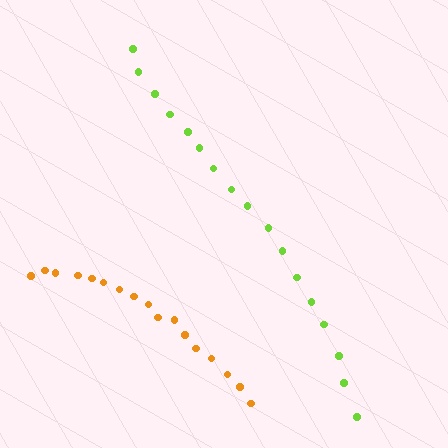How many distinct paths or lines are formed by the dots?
There are 2 distinct paths.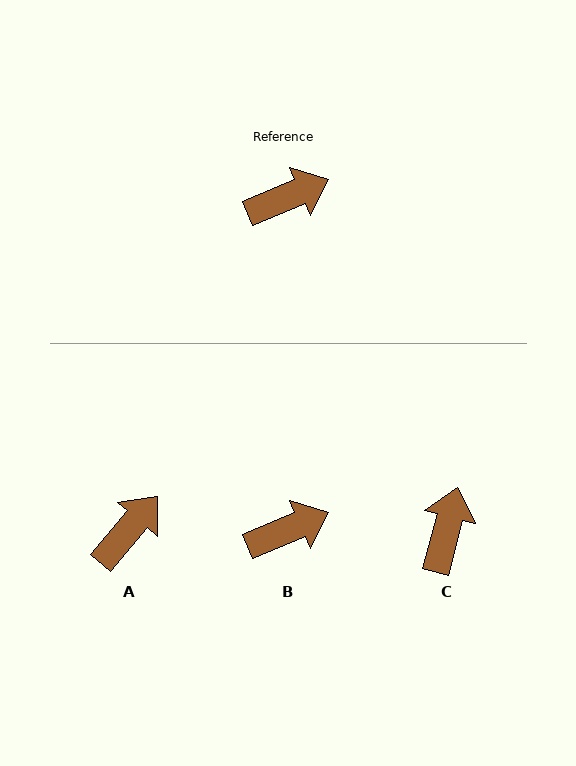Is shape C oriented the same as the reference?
No, it is off by about 52 degrees.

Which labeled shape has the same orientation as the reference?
B.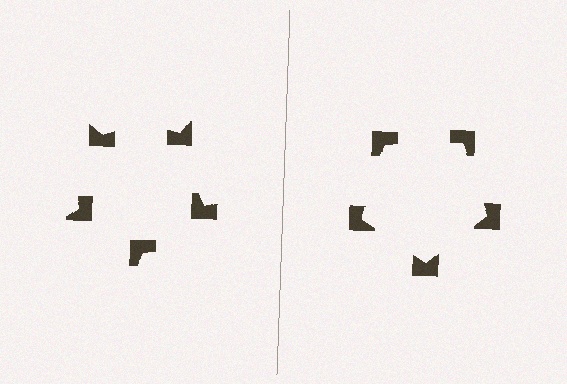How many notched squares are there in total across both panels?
10 — 5 on each side.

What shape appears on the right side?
An illusory pentagon.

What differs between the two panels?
The notched squares are positioned identically on both sides; only the wedge orientations differ. On the right they align to a pentagon; on the left they are misaligned.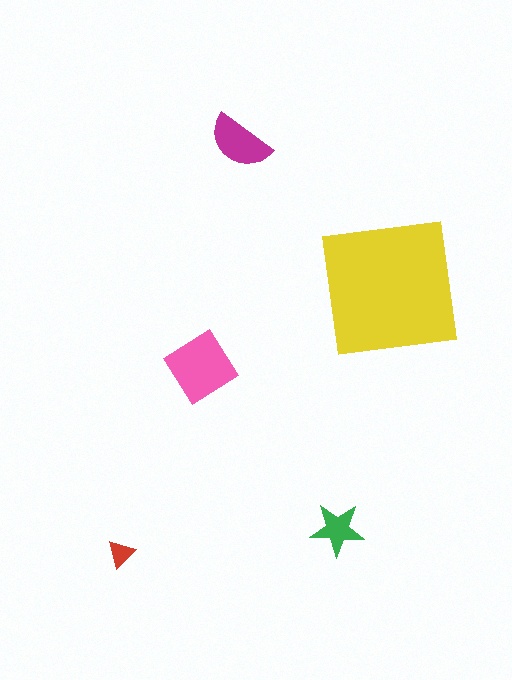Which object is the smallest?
The red triangle.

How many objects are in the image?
There are 5 objects in the image.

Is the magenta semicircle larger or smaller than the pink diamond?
Smaller.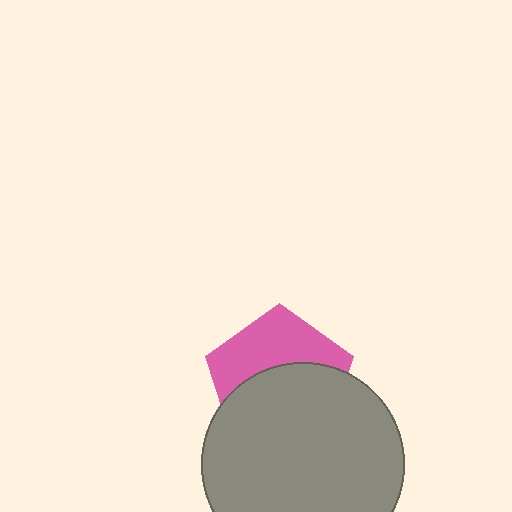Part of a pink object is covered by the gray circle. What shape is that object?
It is a pentagon.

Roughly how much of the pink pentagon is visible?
A small part of it is visible (roughly 43%).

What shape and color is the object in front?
The object in front is a gray circle.